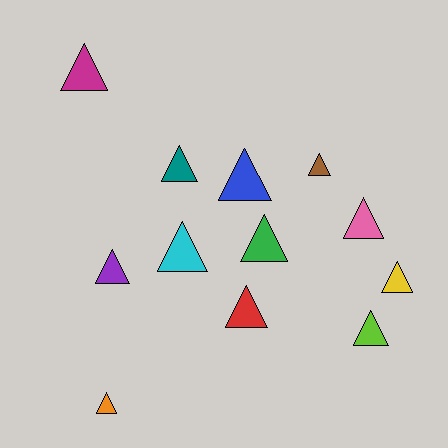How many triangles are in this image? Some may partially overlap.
There are 12 triangles.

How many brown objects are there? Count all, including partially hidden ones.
There is 1 brown object.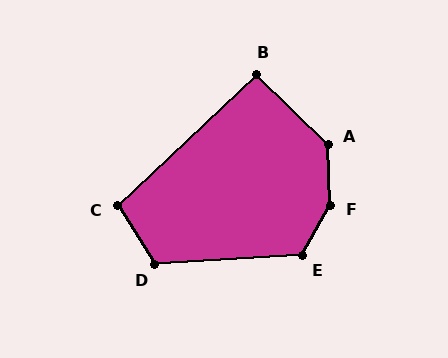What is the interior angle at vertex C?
Approximately 101 degrees (obtuse).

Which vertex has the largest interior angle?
F, at approximately 148 degrees.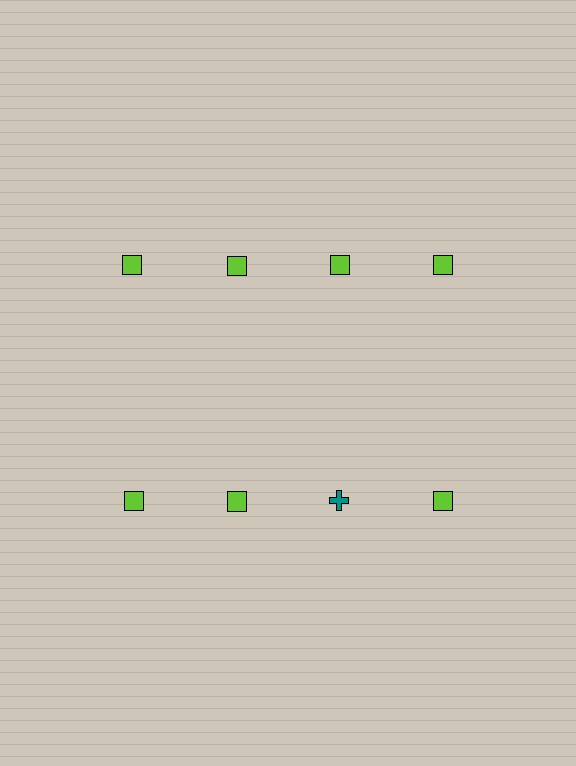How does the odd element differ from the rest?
It differs in both color (teal instead of lime) and shape (cross instead of square).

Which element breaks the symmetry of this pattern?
The teal cross in the second row, center column breaks the symmetry. All other shapes are lime squares.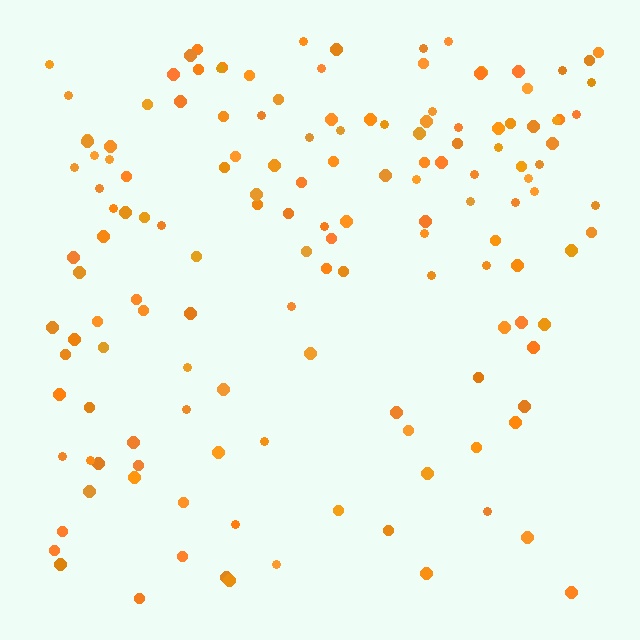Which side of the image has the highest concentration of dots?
The top.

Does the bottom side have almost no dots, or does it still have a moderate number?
Still a moderate number, just noticeably fewer than the top.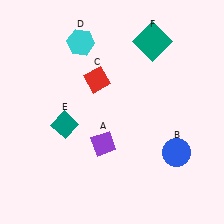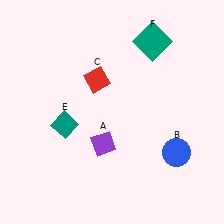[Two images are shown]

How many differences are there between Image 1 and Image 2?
There is 1 difference between the two images.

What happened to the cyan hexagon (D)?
The cyan hexagon (D) was removed in Image 2. It was in the top-left area of Image 1.